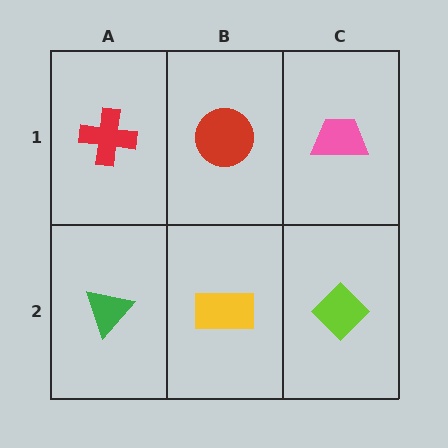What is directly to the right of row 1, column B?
A pink trapezoid.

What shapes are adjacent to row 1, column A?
A green triangle (row 2, column A), a red circle (row 1, column B).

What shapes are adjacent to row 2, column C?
A pink trapezoid (row 1, column C), a yellow rectangle (row 2, column B).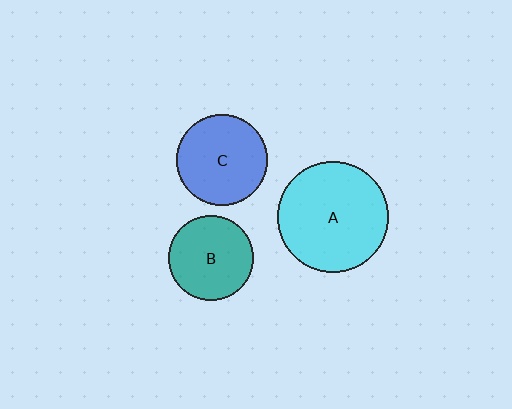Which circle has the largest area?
Circle A (cyan).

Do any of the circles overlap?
No, none of the circles overlap.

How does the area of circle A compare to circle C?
Approximately 1.5 times.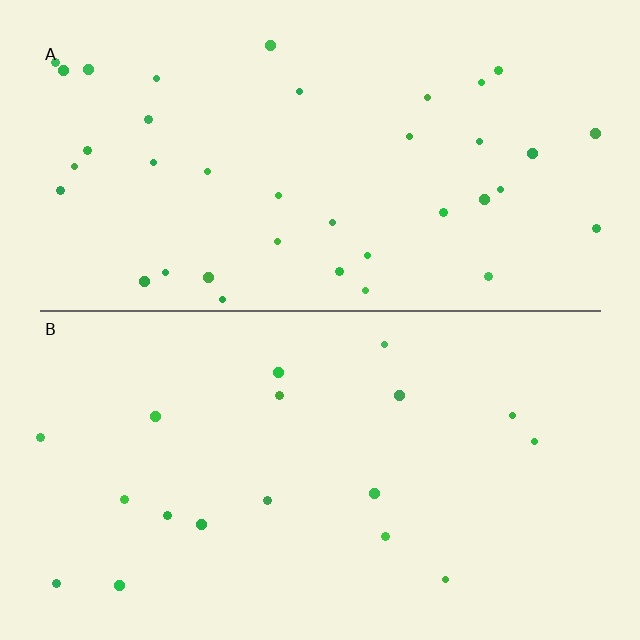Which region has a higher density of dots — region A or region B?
A (the top).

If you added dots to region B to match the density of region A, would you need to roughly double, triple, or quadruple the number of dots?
Approximately double.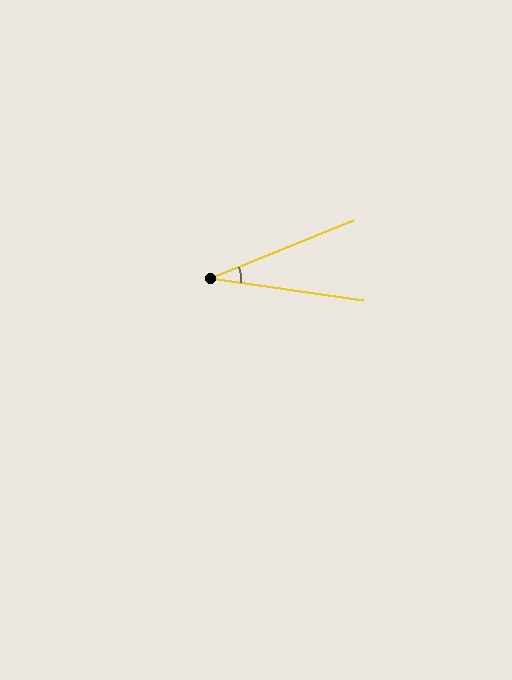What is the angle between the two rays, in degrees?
Approximately 30 degrees.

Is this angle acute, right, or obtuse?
It is acute.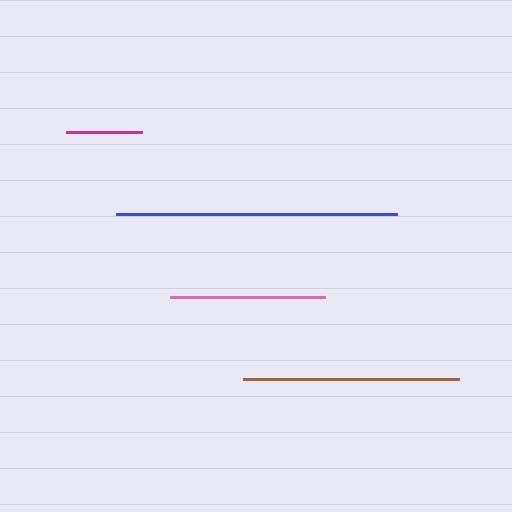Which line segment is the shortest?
The magenta line is the shortest at approximately 76 pixels.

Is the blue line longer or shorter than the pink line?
The blue line is longer than the pink line.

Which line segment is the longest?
The blue line is the longest at approximately 280 pixels.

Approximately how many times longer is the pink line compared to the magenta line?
The pink line is approximately 2.1 times the length of the magenta line.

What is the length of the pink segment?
The pink segment is approximately 155 pixels long.